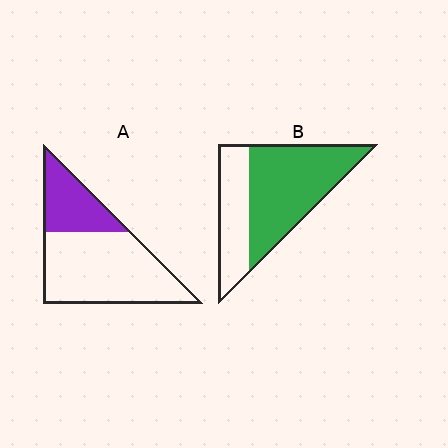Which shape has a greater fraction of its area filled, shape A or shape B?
Shape B.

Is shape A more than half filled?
No.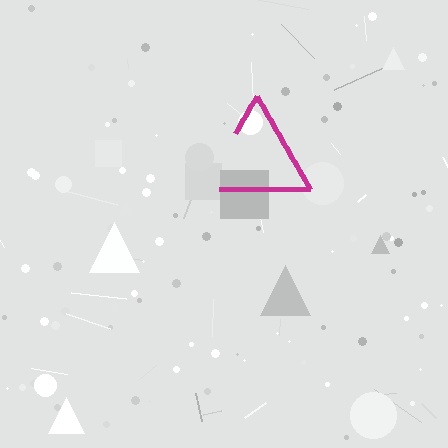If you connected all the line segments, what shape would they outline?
They would outline a triangle.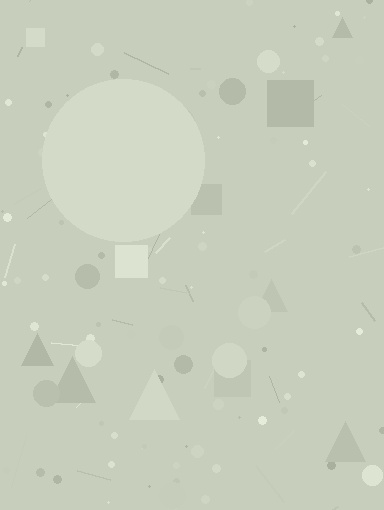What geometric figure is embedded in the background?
A circle is embedded in the background.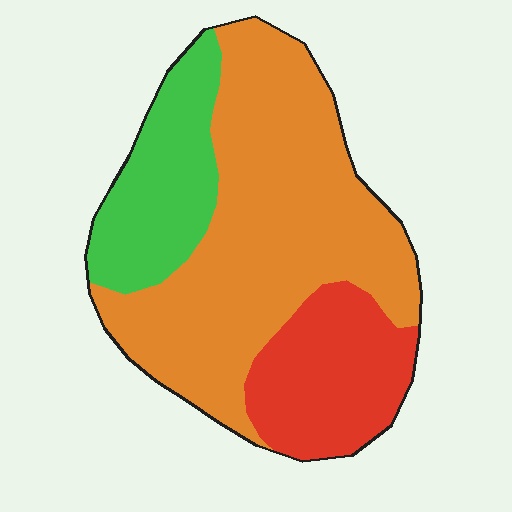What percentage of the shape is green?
Green takes up about one fifth (1/5) of the shape.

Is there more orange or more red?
Orange.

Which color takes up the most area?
Orange, at roughly 60%.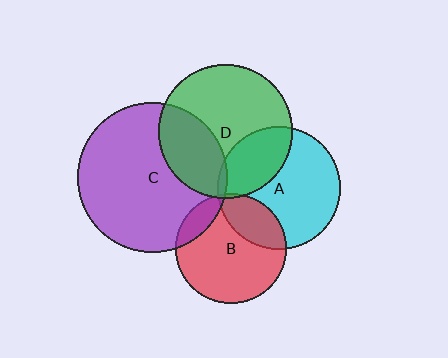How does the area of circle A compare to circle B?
Approximately 1.2 times.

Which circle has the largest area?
Circle C (purple).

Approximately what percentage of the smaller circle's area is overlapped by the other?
Approximately 5%.